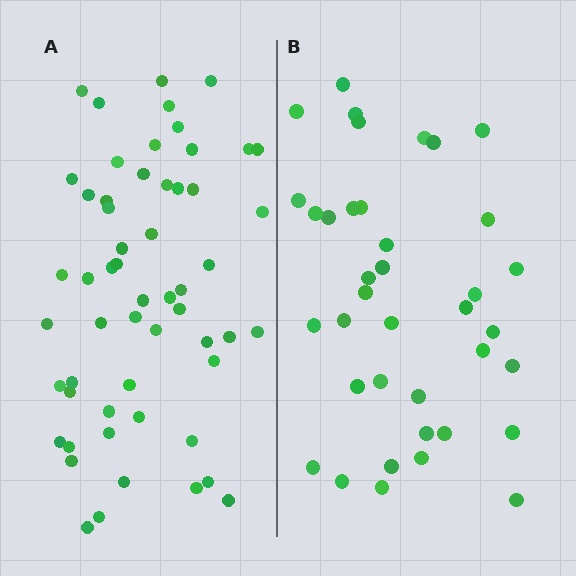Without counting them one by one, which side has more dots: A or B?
Region A (the left region) has more dots.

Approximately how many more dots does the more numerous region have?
Region A has approximately 20 more dots than region B.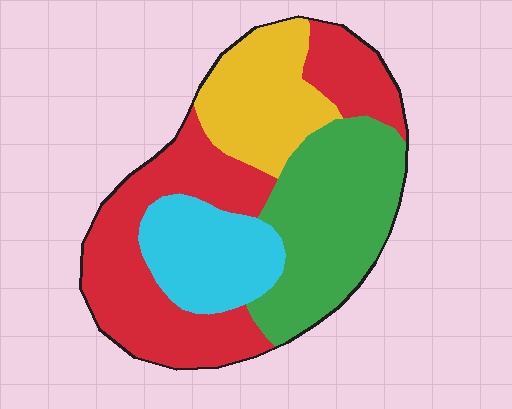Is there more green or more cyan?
Green.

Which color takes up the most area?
Red, at roughly 40%.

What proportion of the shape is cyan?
Cyan covers 16% of the shape.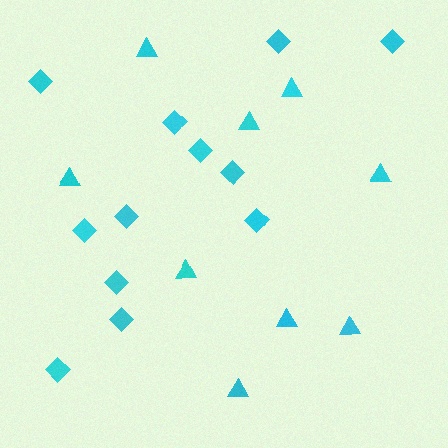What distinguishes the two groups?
There are 2 groups: one group of diamonds (12) and one group of triangles (9).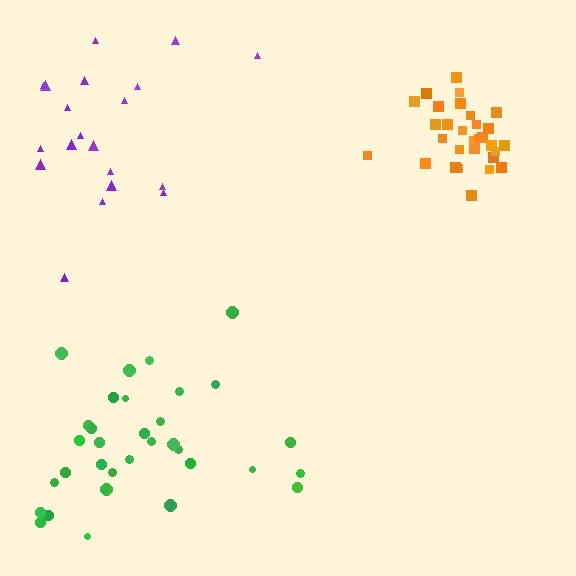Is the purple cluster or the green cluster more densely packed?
Green.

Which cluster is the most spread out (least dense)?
Purple.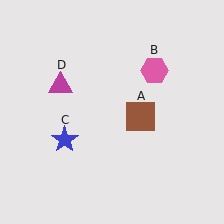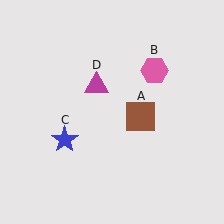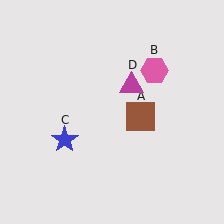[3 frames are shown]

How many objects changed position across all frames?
1 object changed position: magenta triangle (object D).